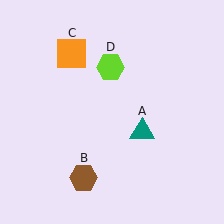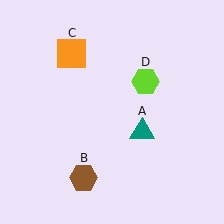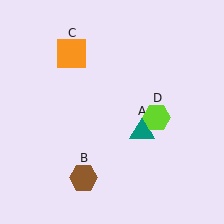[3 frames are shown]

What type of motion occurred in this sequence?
The lime hexagon (object D) rotated clockwise around the center of the scene.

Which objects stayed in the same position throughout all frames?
Teal triangle (object A) and brown hexagon (object B) and orange square (object C) remained stationary.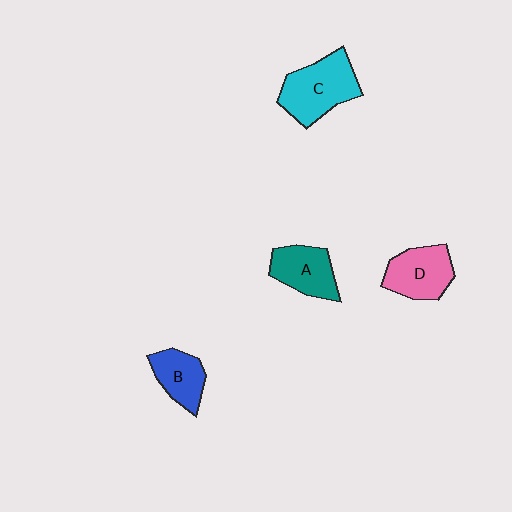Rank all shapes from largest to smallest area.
From largest to smallest: C (cyan), D (pink), A (teal), B (blue).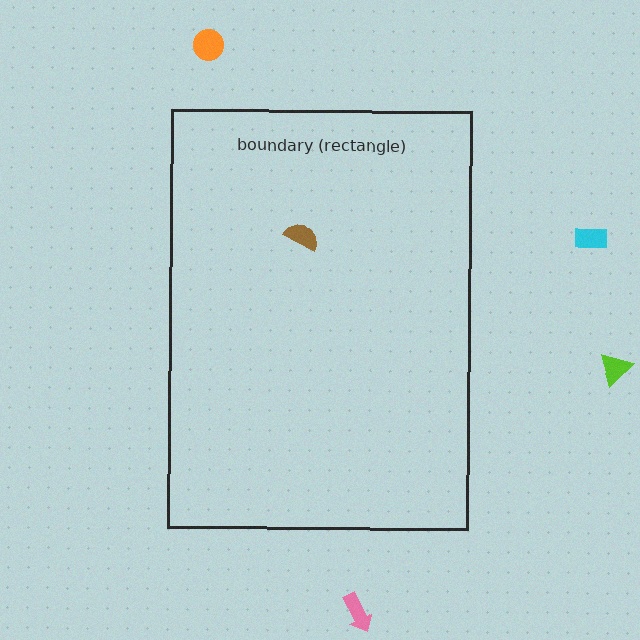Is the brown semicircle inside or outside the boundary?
Inside.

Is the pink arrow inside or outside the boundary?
Outside.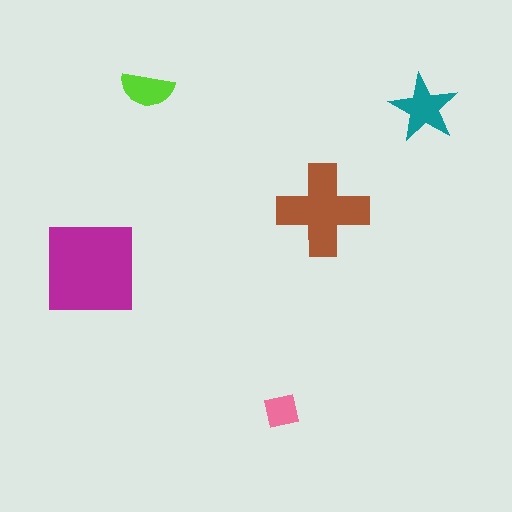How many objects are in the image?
There are 5 objects in the image.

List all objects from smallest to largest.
The pink square, the lime semicircle, the teal star, the brown cross, the magenta square.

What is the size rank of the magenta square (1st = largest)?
1st.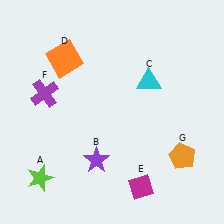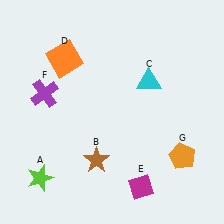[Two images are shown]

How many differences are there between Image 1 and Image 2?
There is 1 difference between the two images.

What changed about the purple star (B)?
In Image 1, B is purple. In Image 2, it changed to brown.